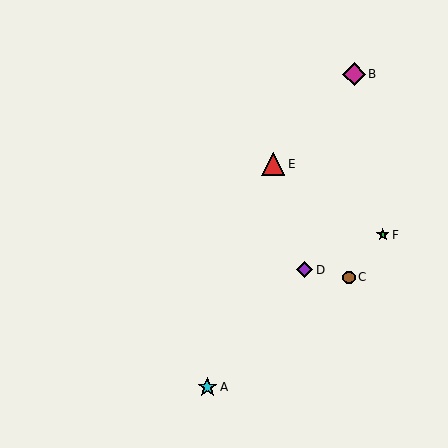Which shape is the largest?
The red triangle (labeled E) is the largest.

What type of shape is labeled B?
Shape B is a magenta diamond.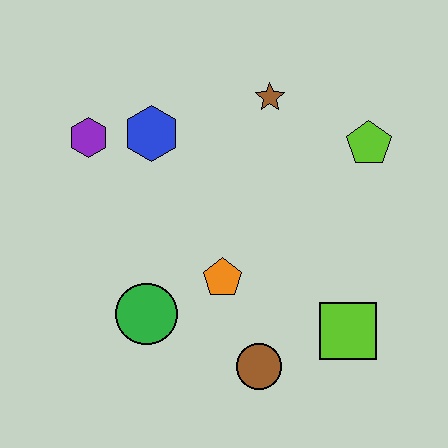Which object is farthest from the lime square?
The purple hexagon is farthest from the lime square.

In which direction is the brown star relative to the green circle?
The brown star is above the green circle.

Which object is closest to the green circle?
The orange pentagon is closest to the green circle.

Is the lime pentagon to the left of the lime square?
No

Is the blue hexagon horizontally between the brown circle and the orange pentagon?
No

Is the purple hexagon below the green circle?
No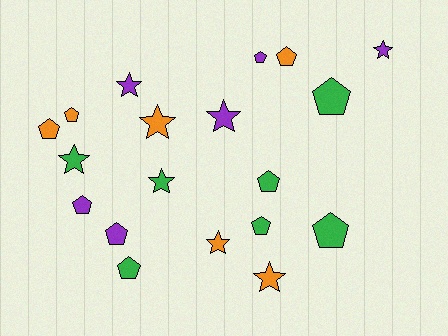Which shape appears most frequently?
Pentagon, with 11 objects.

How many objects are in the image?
There are 19 objects.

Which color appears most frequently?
Green, with 7 objects.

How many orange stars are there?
There are 3 orange stars.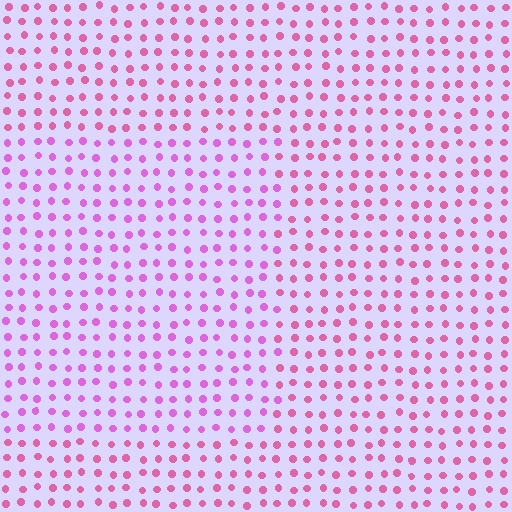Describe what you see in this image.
The image is filled with small pink elements in a uniform arrangement. A rectangle-shaped region is visible where the elements are tinted to a slightly different hue, forming a subtle color boundary.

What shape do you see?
I see a rectangle.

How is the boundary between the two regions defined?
The boundary is defined purely by a slight shift in hue (about 26 degrees). Spacing, size, and orientation are identical on both sides.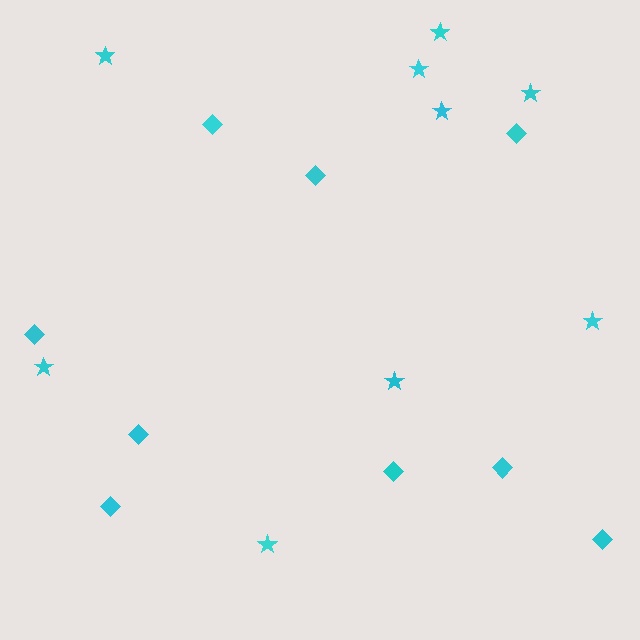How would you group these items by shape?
There are 2 groups: one group of stars (9) and one group of diamonds (9).